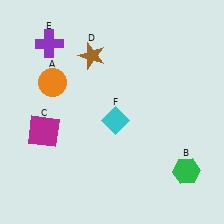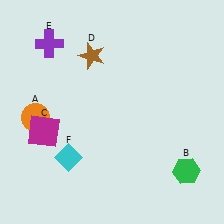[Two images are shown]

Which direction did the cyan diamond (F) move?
The cyan diamond (F) moved left.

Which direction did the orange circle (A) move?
The orange circle (A) moved down.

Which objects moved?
The objects that moved are: the orange circle (A), the cyan diamond (F).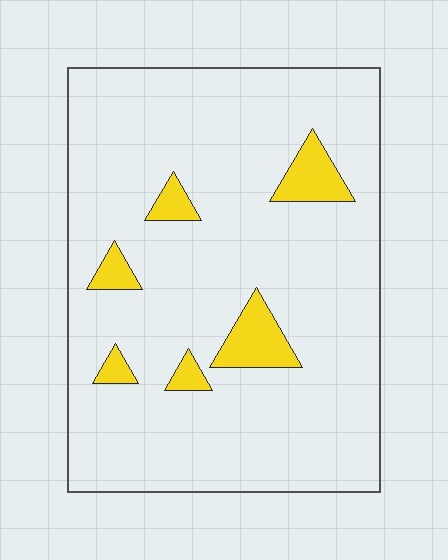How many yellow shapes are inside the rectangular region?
6.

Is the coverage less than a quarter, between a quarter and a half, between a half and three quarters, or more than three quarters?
Less than a quarter.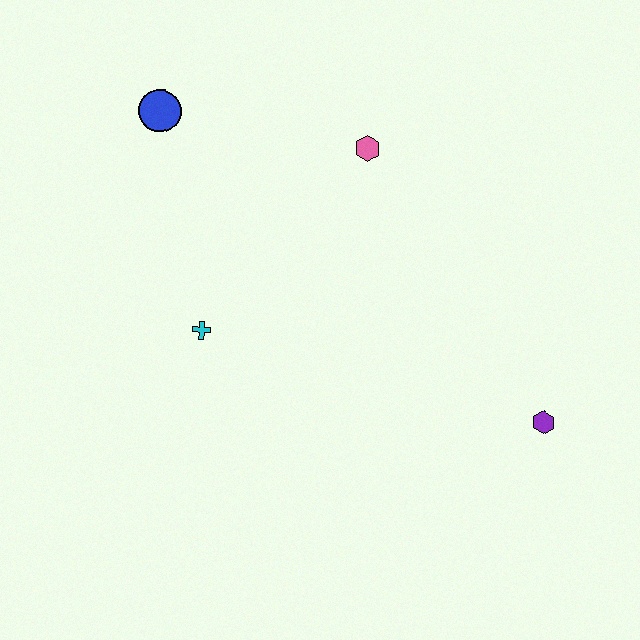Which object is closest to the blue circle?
The pink hexagon is closest to the blue circle.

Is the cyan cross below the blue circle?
Yes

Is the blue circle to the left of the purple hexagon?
Yes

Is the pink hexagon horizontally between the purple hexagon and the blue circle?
Yes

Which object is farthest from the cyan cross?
The purple hexagon is farthest from the cyan cross.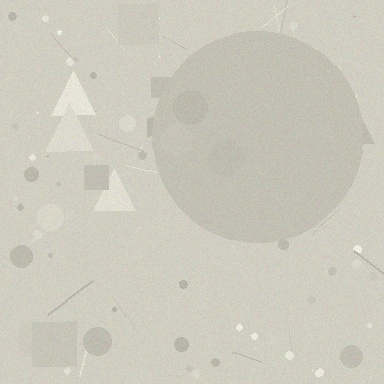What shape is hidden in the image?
A circle is hidden in the image.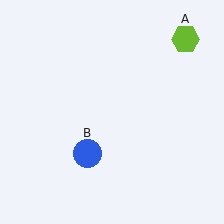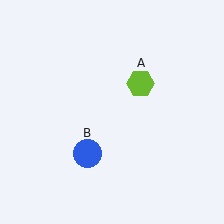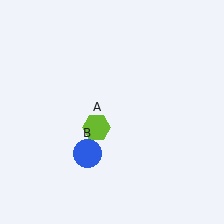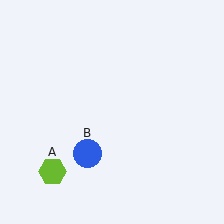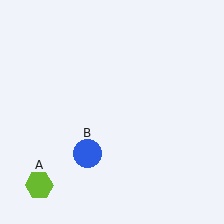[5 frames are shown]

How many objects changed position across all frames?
1 object changed position: lime hexagon (object A).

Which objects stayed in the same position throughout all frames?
Blue circle (object B) remained stationary.